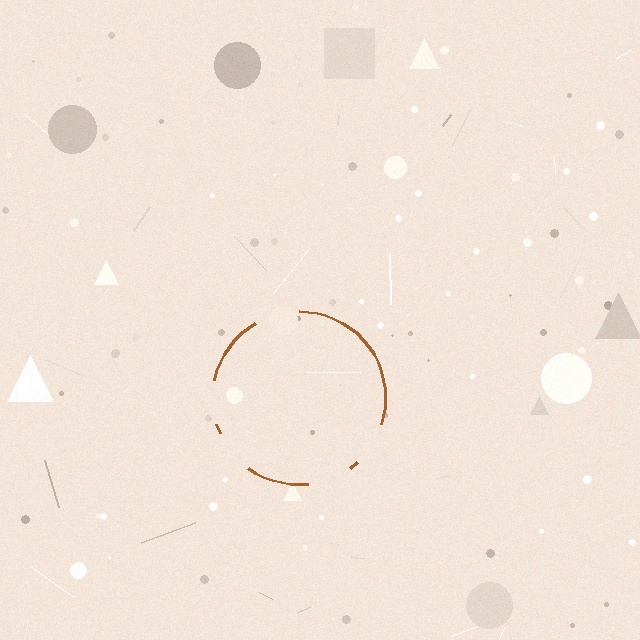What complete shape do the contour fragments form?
The contour fragments form a circle.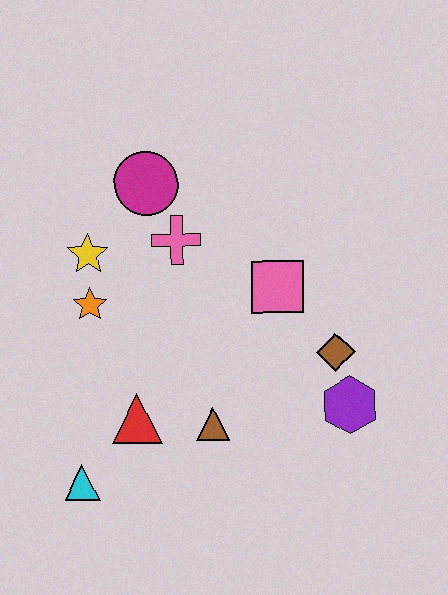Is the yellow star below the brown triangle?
No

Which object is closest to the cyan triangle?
The red triangle is closest to the cyan triangle.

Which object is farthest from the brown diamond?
The cyan triangle is farthest from the brown diamond.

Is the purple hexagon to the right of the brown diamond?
Yes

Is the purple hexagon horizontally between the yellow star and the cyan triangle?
No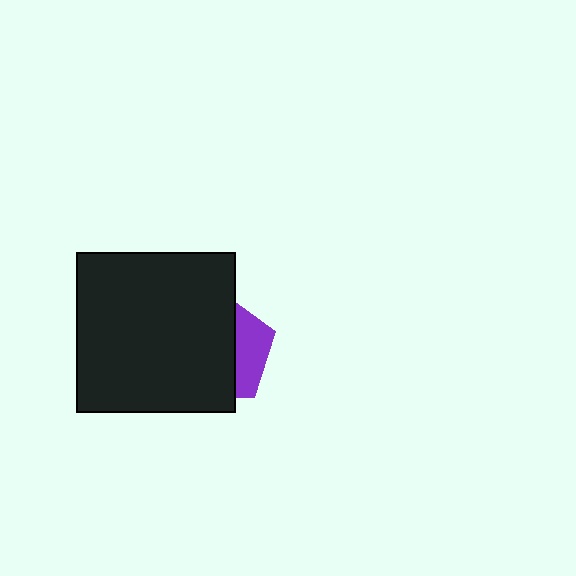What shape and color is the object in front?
The object in front is a black square.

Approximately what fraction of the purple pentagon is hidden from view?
Roughly 69% of the purple pentagon is hidden behind the black square.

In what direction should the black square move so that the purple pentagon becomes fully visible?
The black square should move left. That is the shortest direction to clear the overlap and leave the purple pentagon fully visible.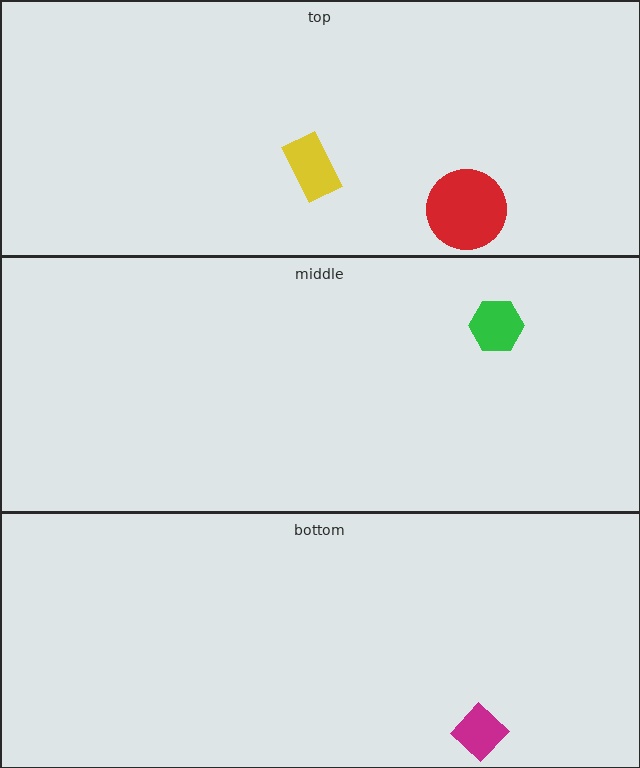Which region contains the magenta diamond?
The bottom region.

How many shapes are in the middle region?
1.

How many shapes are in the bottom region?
1.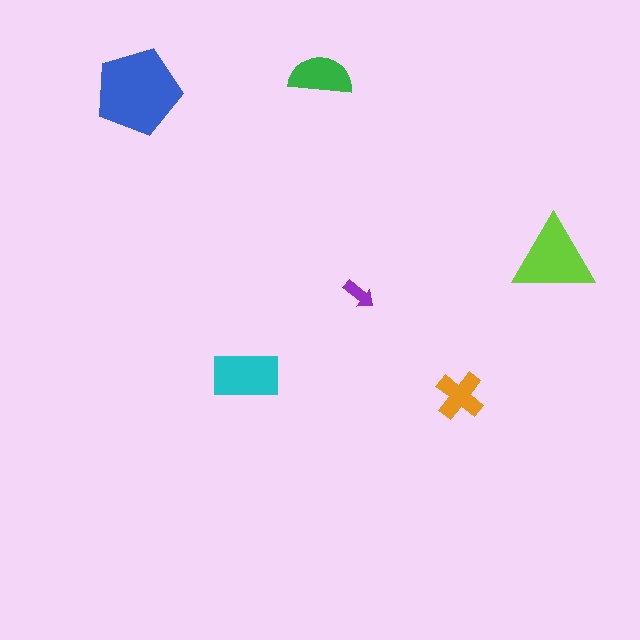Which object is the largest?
The blue pentagon.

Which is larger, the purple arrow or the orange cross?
The orange cross.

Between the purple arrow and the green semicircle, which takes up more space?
The green semicircle.